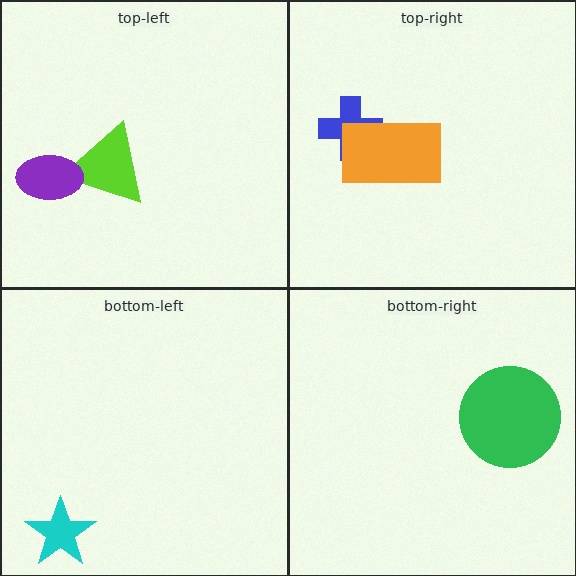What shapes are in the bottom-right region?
The green circle.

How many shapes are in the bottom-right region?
1.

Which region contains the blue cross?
The top-right region.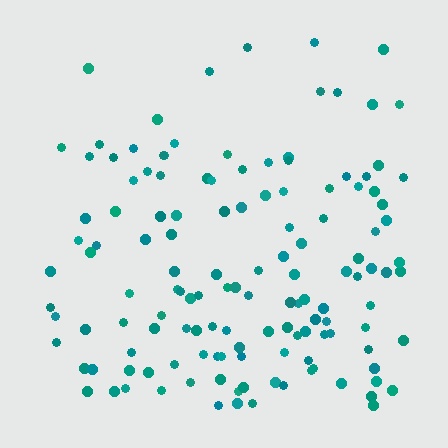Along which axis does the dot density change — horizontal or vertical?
Vertical.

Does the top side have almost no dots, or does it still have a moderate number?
Still a moderate number, just noticeably fewer than the bottom.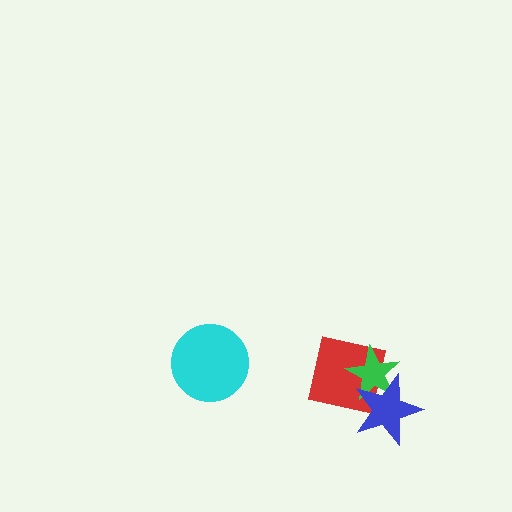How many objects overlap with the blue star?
2 objects overlap with the blue star.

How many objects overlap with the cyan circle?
0 objects overlap with the cyan circle.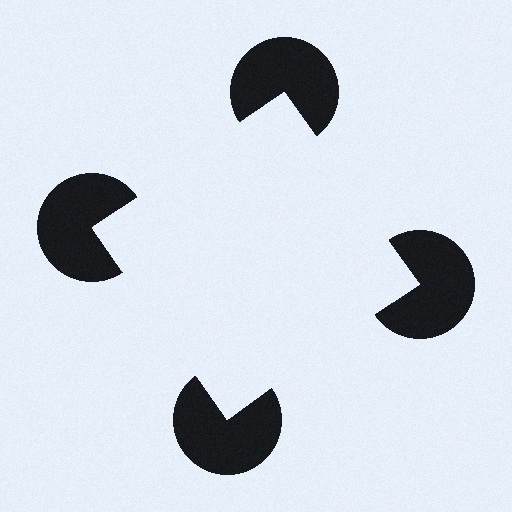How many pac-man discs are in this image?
There are 4 — one at each vertex of the illusory square.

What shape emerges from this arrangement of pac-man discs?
An illusory square — its edges are inferred from the aligned wedge cuts in the pac-man discs, not physically drawn.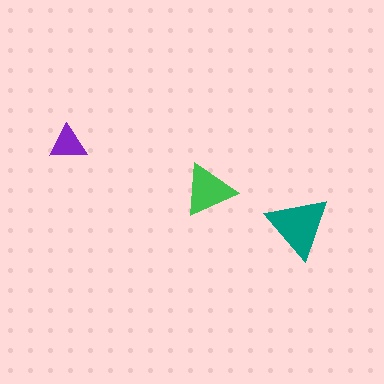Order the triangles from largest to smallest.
the teal one, the green one, the purple one.